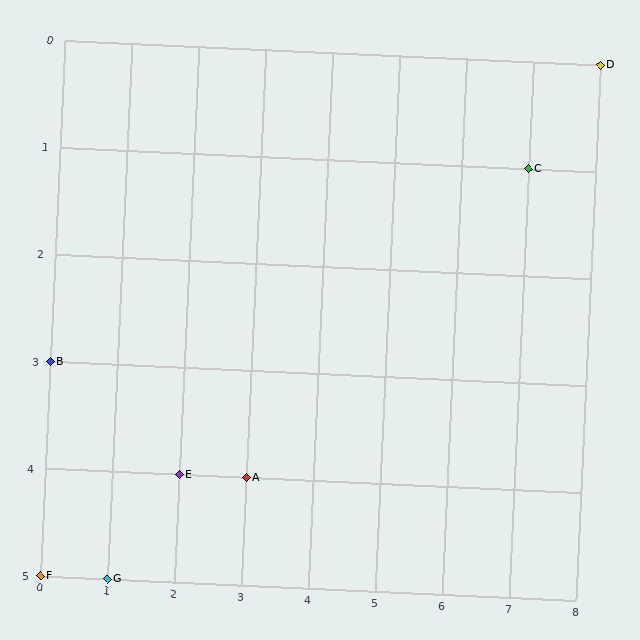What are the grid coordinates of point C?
Point C is at grid coordinates (7, 1).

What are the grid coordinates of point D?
Point D is at grid coordinates (8, 0).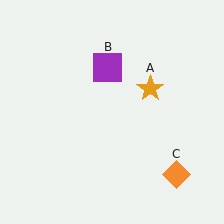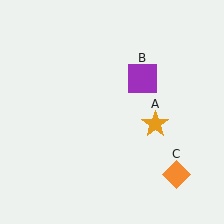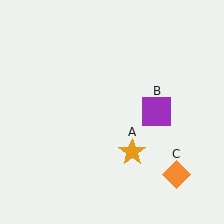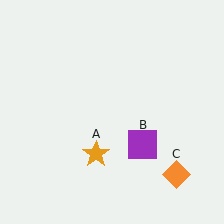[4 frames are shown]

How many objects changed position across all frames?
2 objects changed position: orange star (object A), purple square (object B).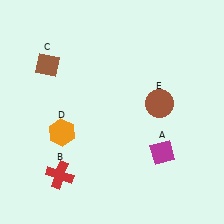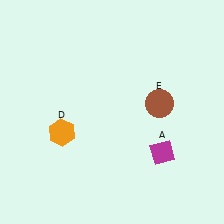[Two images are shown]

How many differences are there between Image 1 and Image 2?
There are 2 differences between the two images.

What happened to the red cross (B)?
The red cross (B) was removed in Image 2. It was in the bottom-left area of Image 1.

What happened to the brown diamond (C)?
The brown diamond (C) was removed in Image 2. It was in the top-left area of Image 1.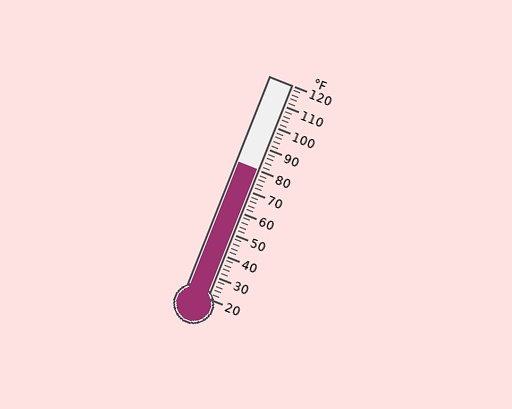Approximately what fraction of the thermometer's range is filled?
The thermometer is filled to approximately 60% of its range.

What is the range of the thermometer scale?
The thermometer scale ranges from 20°F to 120°F.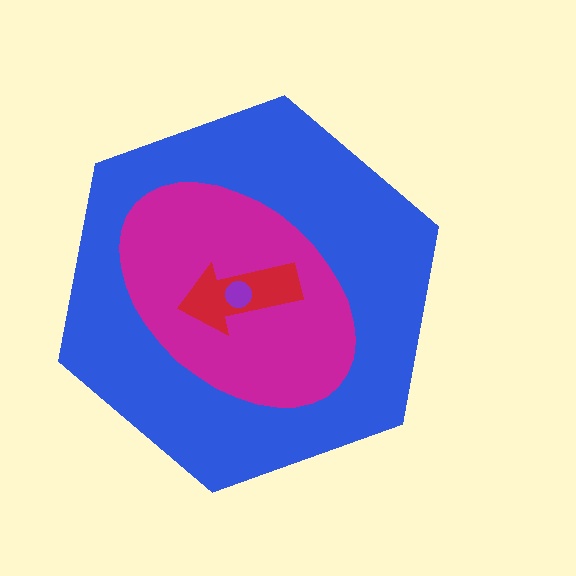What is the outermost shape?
The blue hexagon.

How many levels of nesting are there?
4.